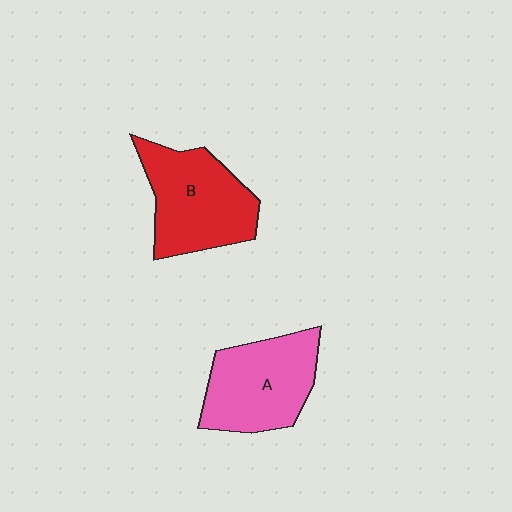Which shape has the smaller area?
Shape A (pink).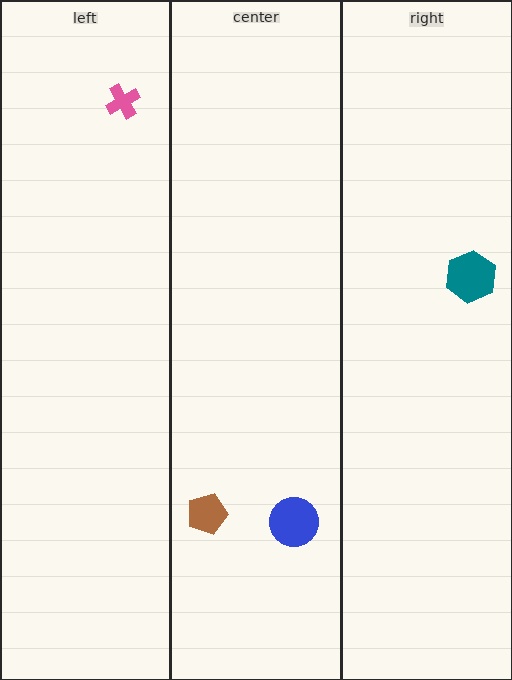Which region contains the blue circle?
The center region.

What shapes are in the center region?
The blue circle, the brown pentagon.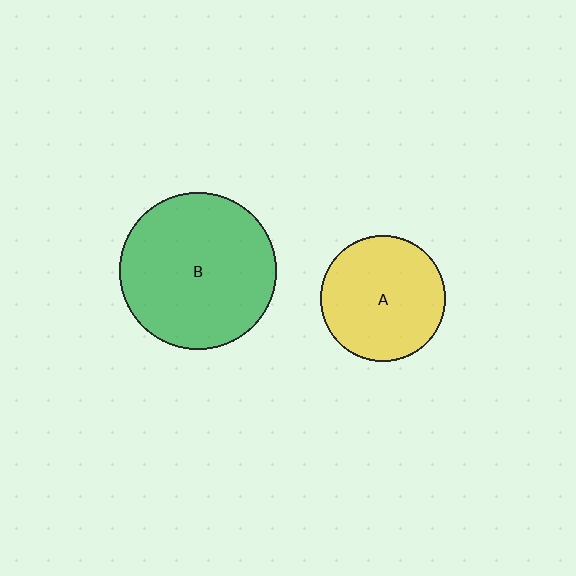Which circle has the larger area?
Circle B (green).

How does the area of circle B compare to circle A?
Approximately 1.6 times.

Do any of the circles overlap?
No, none of the circles overlap.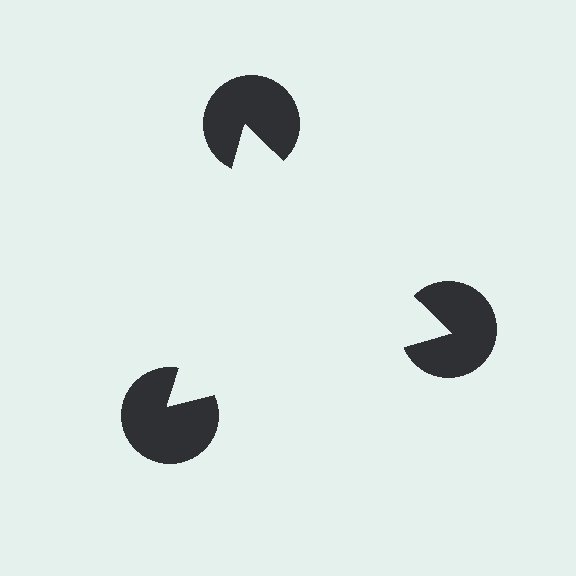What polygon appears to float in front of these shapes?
An illusory triangle — its edges are inferred from the aligned wedge cuts in the pac-man discs, not physically drawn.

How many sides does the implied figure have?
3 sides.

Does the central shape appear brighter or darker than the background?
It typically appears slightly brighter than the background, even though no actual brightness change is drawn.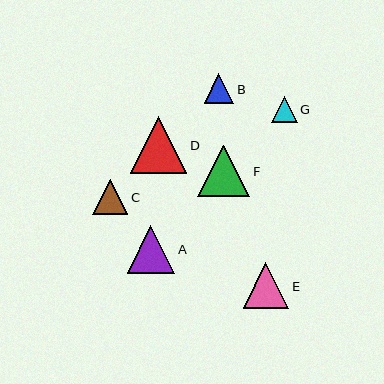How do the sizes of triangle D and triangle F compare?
Triangle D and triangle F are approximately the same size.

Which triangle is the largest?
Triangle D is the largest with a size of approximately 56 pixels.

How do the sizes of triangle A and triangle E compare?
Triangle A and triangle E are approximately the same size.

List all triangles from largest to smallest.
From largest to smallest: D, F, A, E, C, B, G.